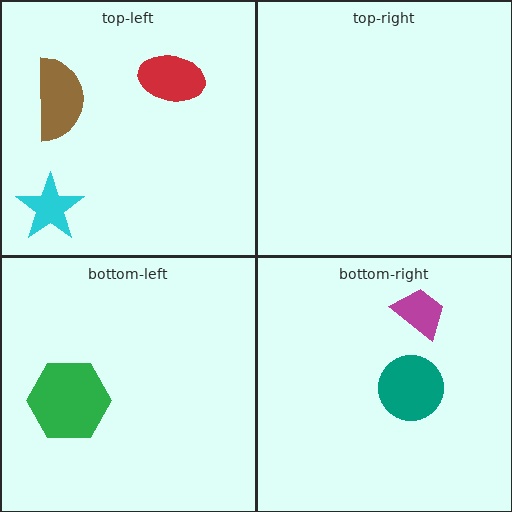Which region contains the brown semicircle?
The top-left region.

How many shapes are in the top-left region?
3.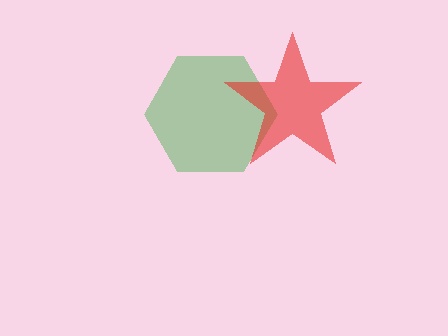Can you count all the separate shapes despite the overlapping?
Yes, there are 2 separate shapes.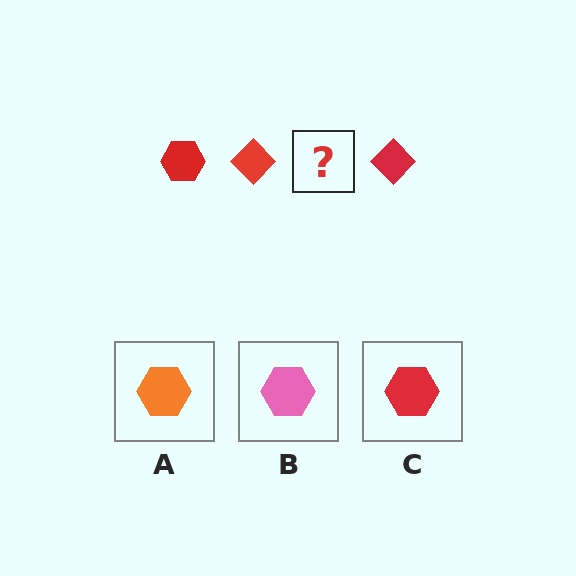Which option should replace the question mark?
Option C.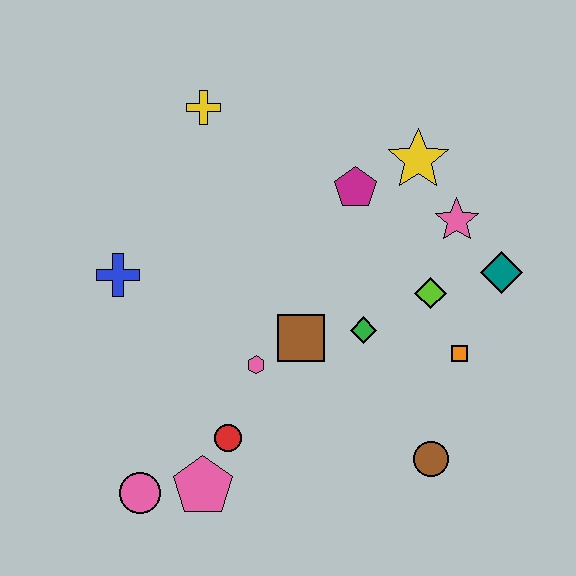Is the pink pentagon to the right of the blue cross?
Yes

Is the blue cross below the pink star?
Yes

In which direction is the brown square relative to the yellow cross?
The brown square is below the yellow cross.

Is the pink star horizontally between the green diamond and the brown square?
No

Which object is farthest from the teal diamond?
The pink circle is farthest from the teal diamond.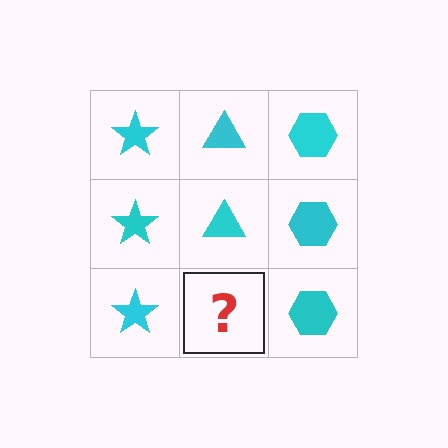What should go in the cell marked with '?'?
The missing cell should contain a cyan triangle.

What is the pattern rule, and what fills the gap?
The rule is that each column has a consistent shape. The gap should be filled with a cyan triangle.